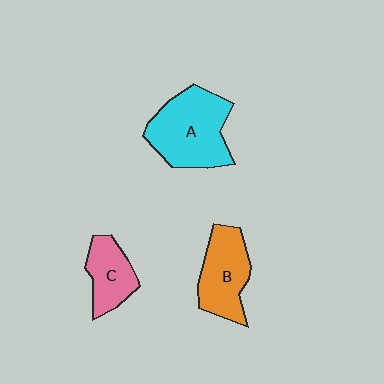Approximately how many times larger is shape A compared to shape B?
Approximately 1.4 times.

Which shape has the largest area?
Shape A (cyan).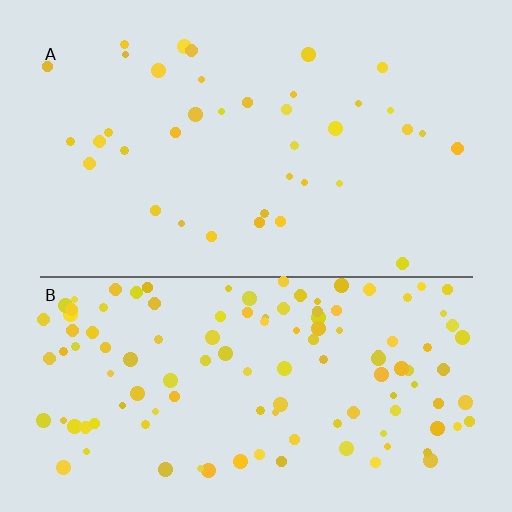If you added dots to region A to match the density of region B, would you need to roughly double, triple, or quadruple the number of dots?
Approximately triple.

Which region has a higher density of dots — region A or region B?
B (the bottom).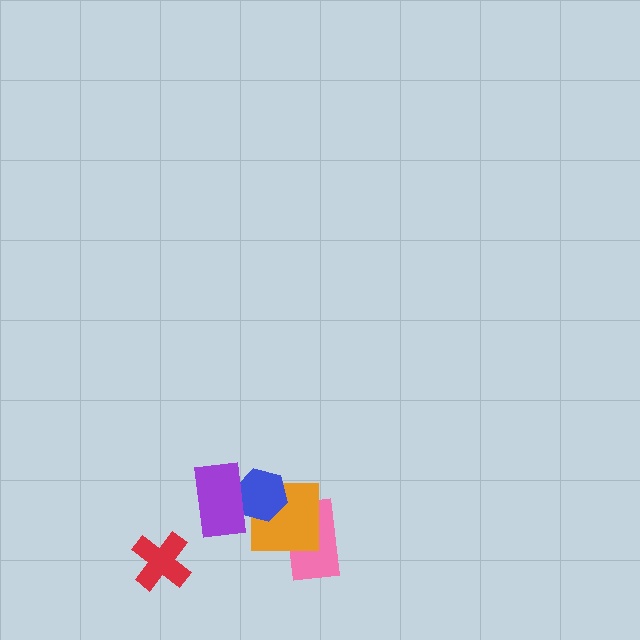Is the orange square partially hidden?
Yes, it is partially covered by another shape.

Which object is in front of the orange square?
The blue hexagon is in front of the orange square.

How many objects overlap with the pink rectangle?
1 object overlaps with the pink rectangle.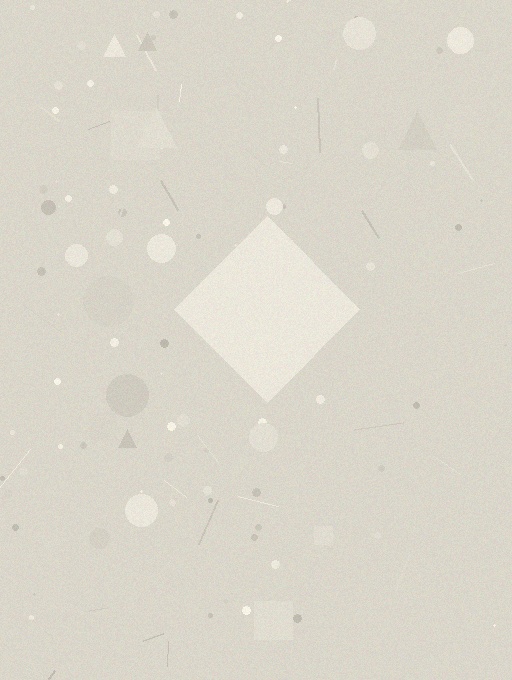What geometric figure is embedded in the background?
A diamond is embedded in the background.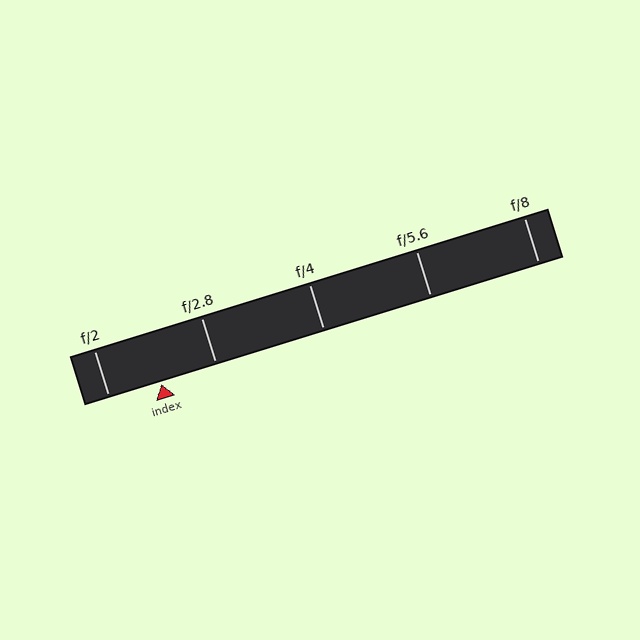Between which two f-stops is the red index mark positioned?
The index mark is between f/2 and f/2.8.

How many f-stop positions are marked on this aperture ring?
There are 5 f-stop positions marked.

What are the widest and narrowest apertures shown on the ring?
The widest aperture shown is f/2 and the narrowest is f/8.